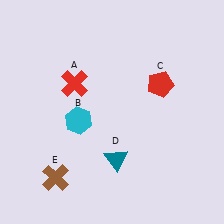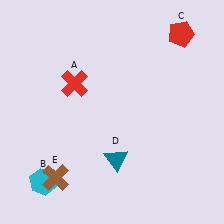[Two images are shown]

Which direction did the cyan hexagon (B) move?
The cyan hexagon (B) moved down.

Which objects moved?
The objects that moved are: the cyan hexagon (B), the red pentagon (C).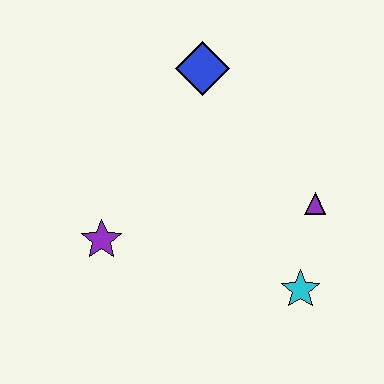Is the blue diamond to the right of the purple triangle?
No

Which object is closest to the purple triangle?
The cyan star is closest to the purple triangle.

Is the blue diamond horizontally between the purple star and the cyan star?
Yes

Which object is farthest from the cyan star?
The blue diamond is farthest from the cyan star.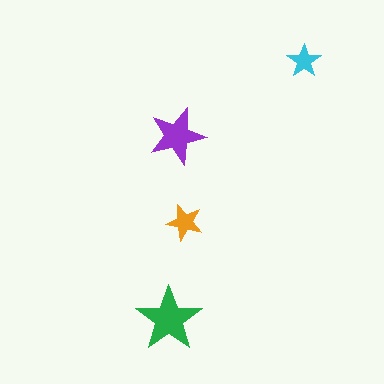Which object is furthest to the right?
The cyan star is rightmost.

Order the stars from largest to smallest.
the green one, the purple one, the orange one, the cyan one.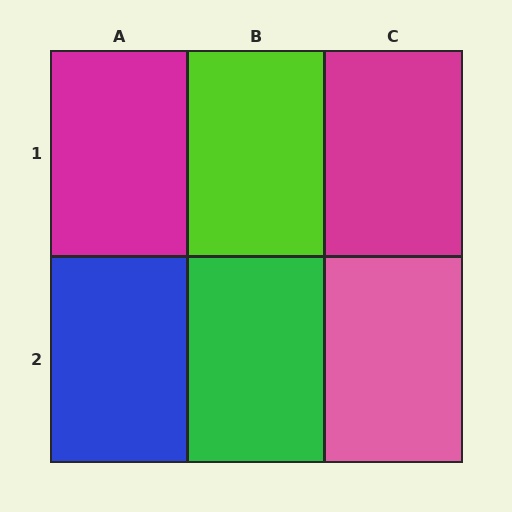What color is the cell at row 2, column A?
Blue.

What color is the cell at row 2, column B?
Green.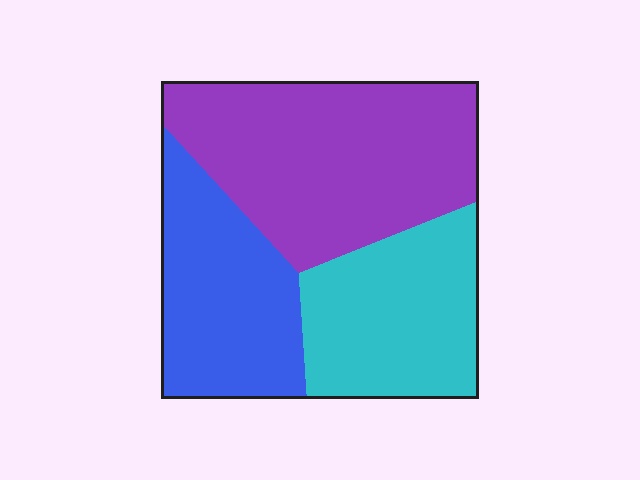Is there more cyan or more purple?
Purple.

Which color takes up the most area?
Purple, at roughly 45%.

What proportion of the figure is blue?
Blue covers 28% of the figure.